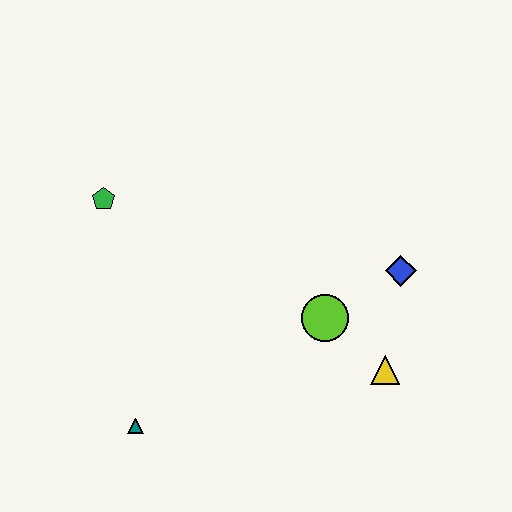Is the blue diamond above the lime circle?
Yes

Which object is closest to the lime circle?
The yellow triangle is closest to the lime circle.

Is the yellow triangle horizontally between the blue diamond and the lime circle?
Yes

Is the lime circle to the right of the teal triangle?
Yes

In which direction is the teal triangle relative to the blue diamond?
The teal triangle is to the left of the blue diamond.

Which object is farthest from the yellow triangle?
The green pentagon is farthest from the yellow triangle.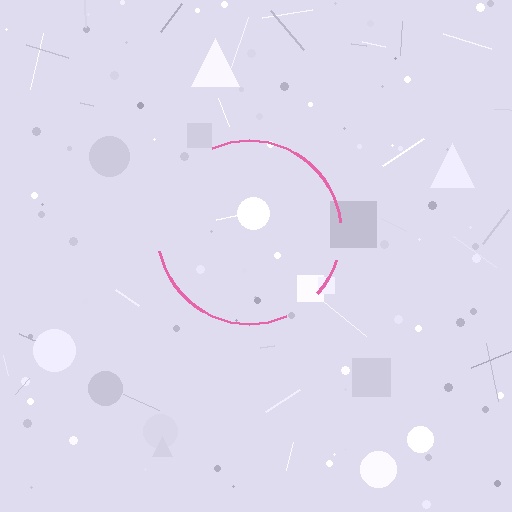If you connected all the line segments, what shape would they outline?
They would outline a circle.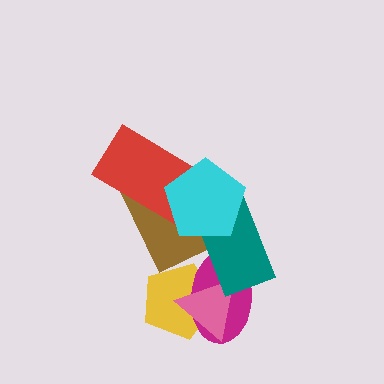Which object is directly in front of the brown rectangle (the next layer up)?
The red rectangle is directly in front of the brown rectangle.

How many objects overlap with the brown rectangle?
3 objects overlap with the brown rectangle.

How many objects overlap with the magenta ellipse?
3 objects overlap with the magenta ellipse.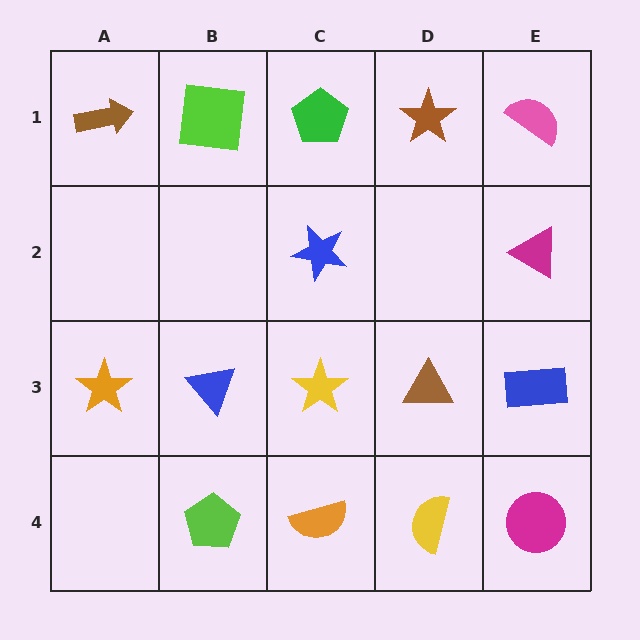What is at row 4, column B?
A lime pentagon.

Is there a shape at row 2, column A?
No, that cell is empty.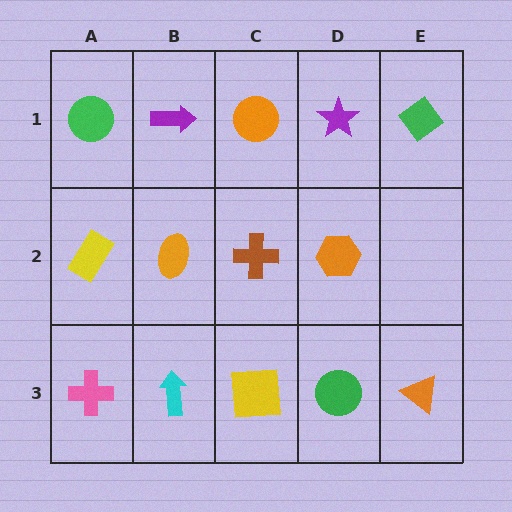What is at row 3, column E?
An orange triangle.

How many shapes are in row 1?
5 shapes.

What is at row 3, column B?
A cyan arrow.